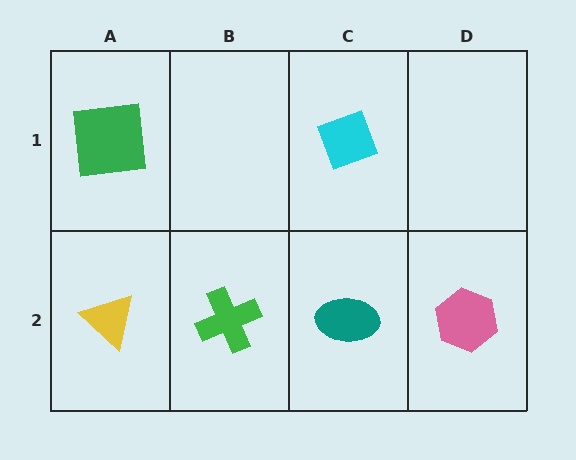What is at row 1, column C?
A cyan diamond.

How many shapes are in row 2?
4 shapes.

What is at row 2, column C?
A teal ellipse.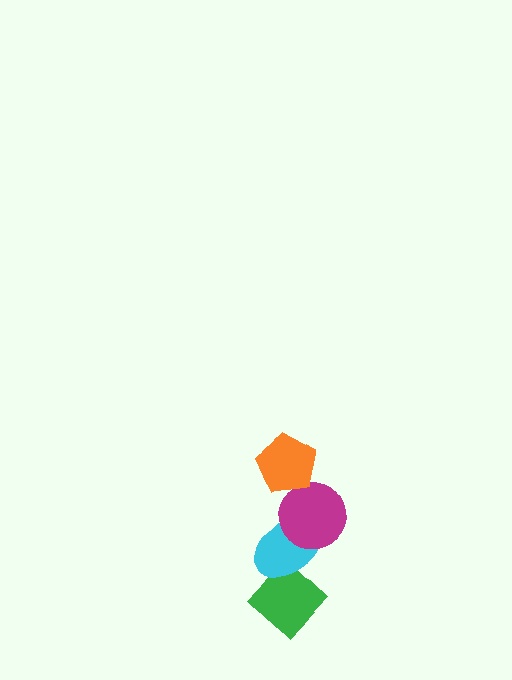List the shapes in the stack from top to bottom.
From top to bottom: the orange pentagon, the magenta circle, the cyan ellipse, the green diamond.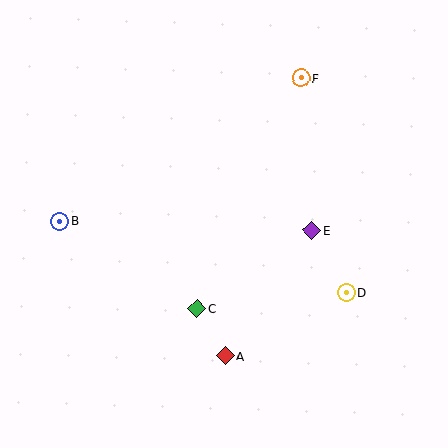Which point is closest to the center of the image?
Point E at (312, 230) is closest to the center.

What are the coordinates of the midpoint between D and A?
The midpoint between D and A is at (285, 324).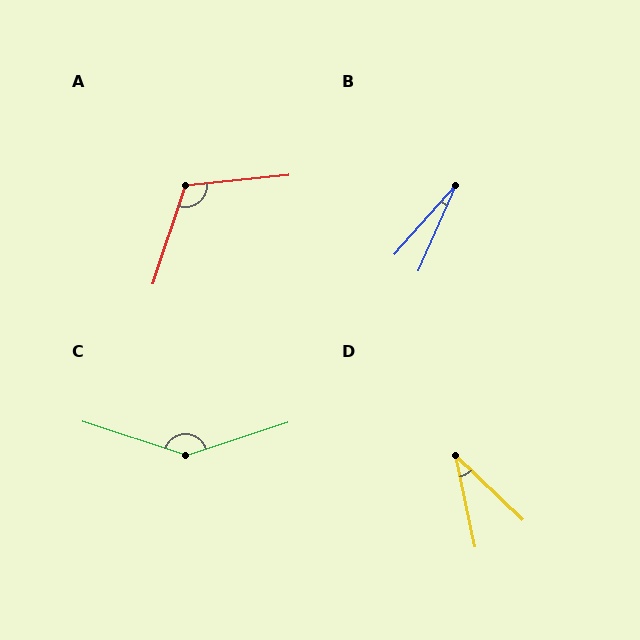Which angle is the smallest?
B, at approximately 18 degrees.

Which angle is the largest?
C, at approximately 144 degrees.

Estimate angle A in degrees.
Approximately 114 degrees.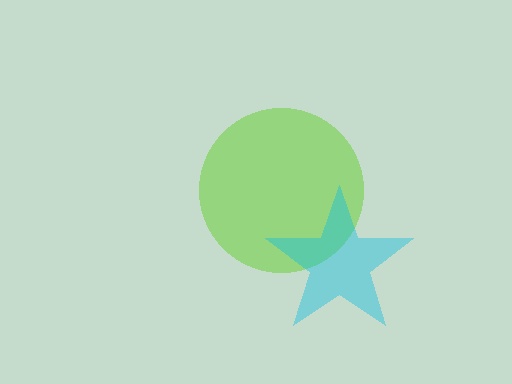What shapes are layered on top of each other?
The layered shapes are: a lime circle, a cyan star.